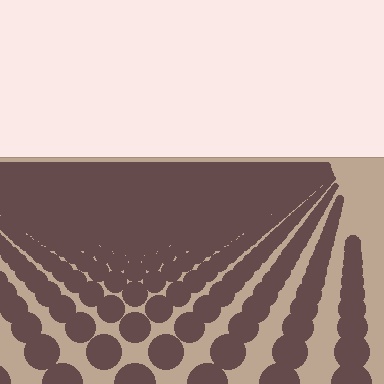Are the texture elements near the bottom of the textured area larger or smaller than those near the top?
Larger. Near the bottom, elements are closer to the viewer and appear at a bigger on-screen size.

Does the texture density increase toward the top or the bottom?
Density increases toward the top.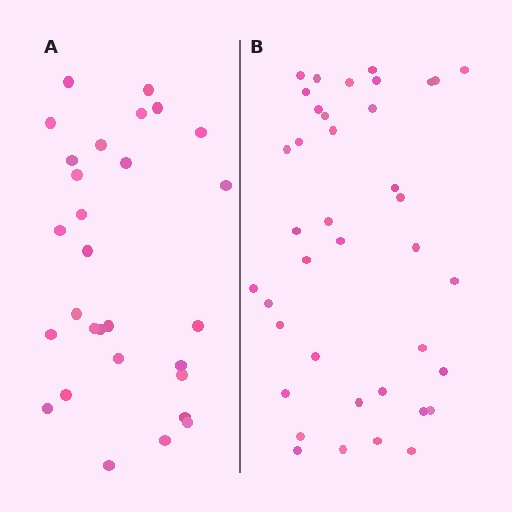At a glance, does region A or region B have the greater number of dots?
Region B (the right region) has more dots.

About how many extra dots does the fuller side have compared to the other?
Region B has roughly 10 or so more dots than region A.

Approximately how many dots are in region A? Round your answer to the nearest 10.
About 30 dots. (The exact count is 29, which rounds to 30.)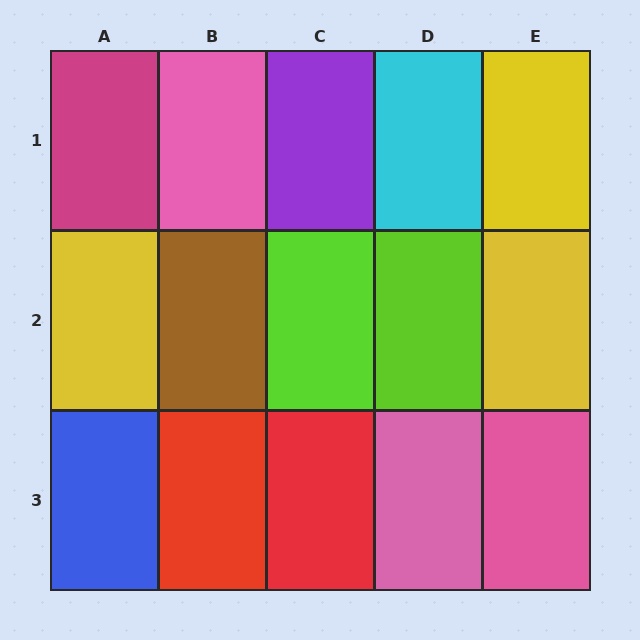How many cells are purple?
1 cell is purple.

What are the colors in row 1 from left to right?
Magenta, pink, purple, cyan, yellow.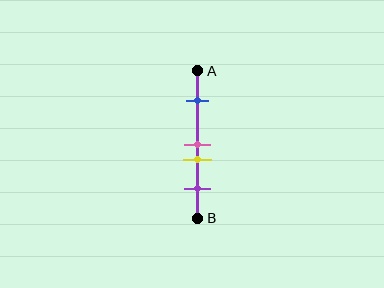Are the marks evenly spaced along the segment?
No, the marks are not evenly spaced.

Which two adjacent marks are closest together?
The pink and yellow marks are the closest adjacent pair.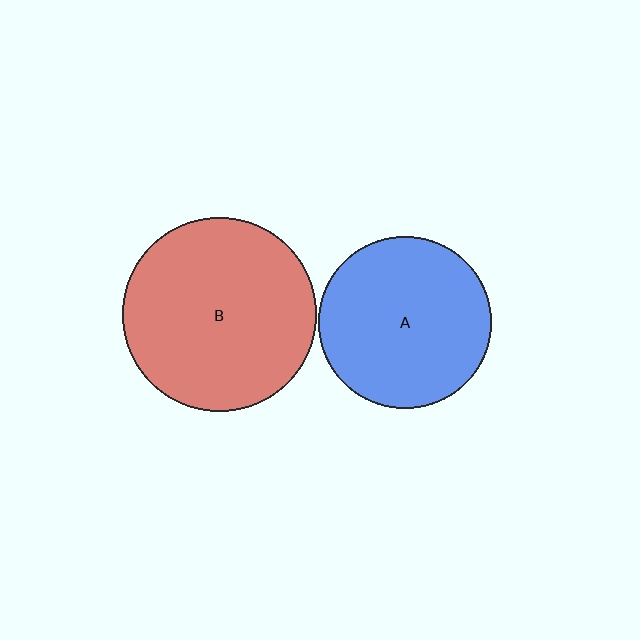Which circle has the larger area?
Circle B (red).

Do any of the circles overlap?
No, none of the circles overlap.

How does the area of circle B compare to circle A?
Approximately 1.3 times.